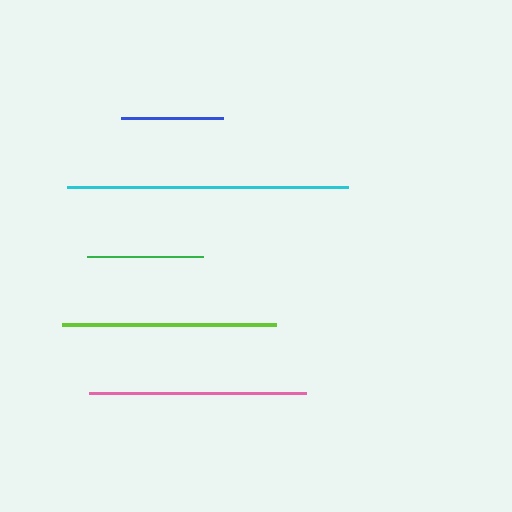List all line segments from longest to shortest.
From longest to shortest: cyan, pink, lime, green, blue.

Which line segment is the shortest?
The blue line is the shortest at approximately 102 pixels.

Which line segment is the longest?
The cyan line is the longest at approximately 281 pixels.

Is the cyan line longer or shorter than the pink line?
The cyan line is longer than the pink line.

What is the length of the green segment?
The green segment is approximately 116 pixels long.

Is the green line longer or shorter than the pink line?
The pink line is longer than the green line.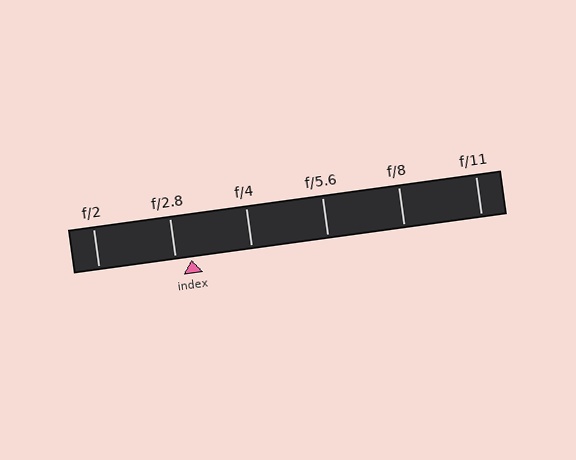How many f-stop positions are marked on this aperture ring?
There are 6 f-stop positions marked.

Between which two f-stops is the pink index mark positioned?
The index mark is between f/2.8 and f/4.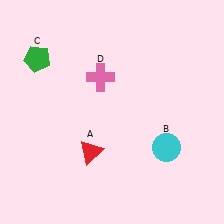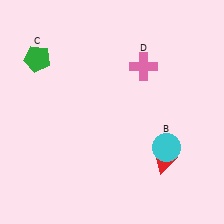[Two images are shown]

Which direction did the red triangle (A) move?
The red triangle (A) moved right.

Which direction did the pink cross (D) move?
The pink cross (D) moved right.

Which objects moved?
The objects that moved are: the red triangle (A), the pink cross (D).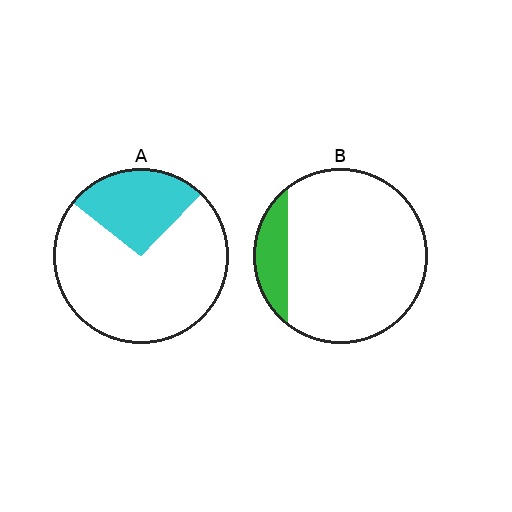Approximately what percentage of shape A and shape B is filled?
A is approximately 25% and B is approximately 15%.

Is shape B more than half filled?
No.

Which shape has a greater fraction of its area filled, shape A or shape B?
Shape A.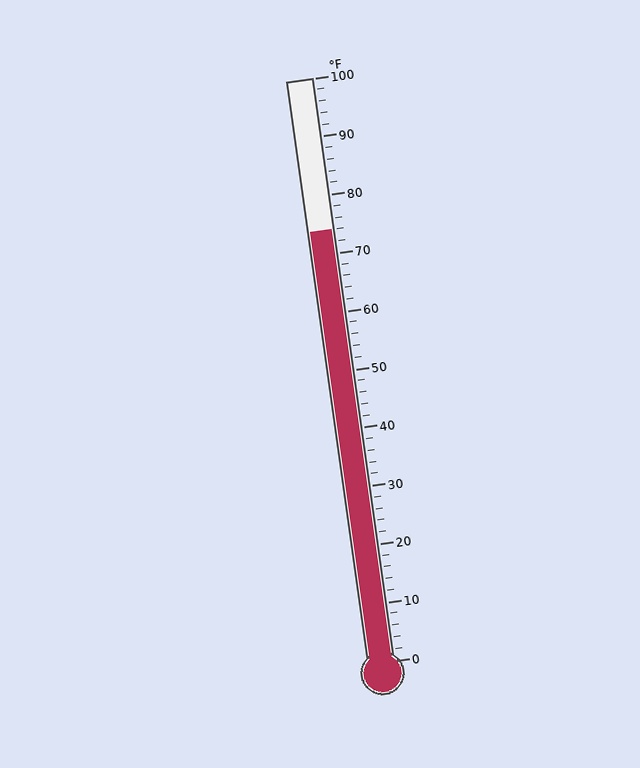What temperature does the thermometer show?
The thermometer shows approximately 74°F.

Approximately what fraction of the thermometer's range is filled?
The thermometer is filled to approximately 75% of its range.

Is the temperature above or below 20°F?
The temperature is above 20°F.